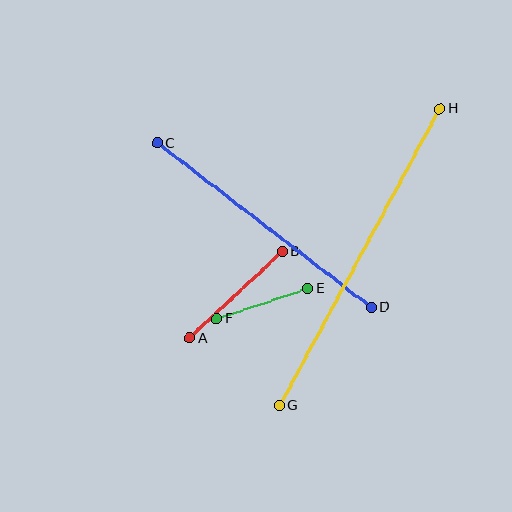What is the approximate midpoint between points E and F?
The midpoint is at approximately (262, 304) pixels.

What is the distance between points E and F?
The distance is approximately 96 pixels.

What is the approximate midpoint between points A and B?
The midpoint is at approximately (236, 295) pixels.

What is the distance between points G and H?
The distance is approximately 337 pixels.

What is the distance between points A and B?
The distance is approximately 127 pixels.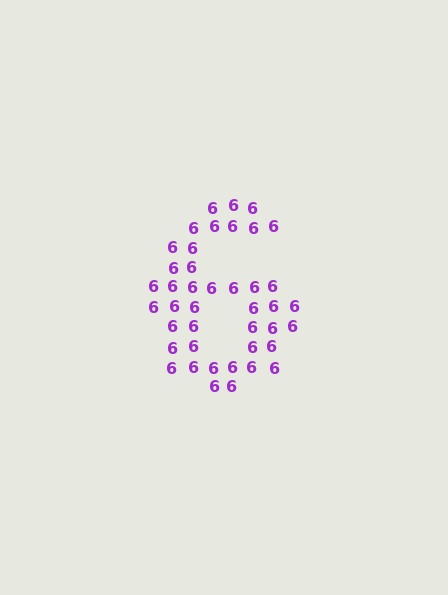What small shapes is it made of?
It is made of small digit 6's.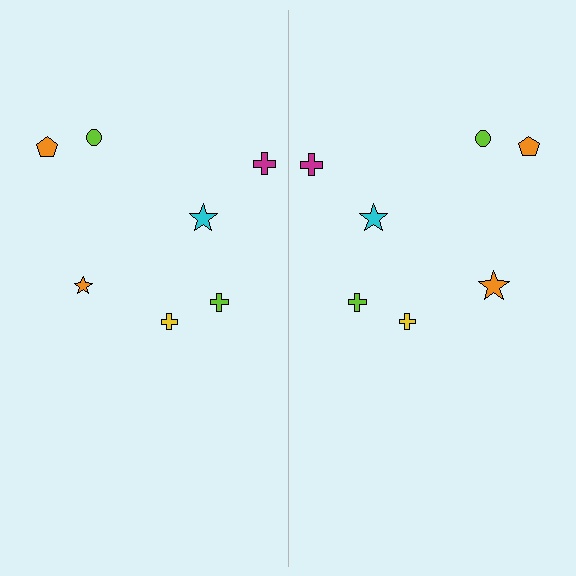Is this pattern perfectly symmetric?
No, the pattern is not perfectly symmetric. The orange star on the right side has a different size than its mirror counterpart.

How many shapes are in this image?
There are 14 shapes in this image.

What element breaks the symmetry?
The orange star on the right side has a different size than its mirror counterpart.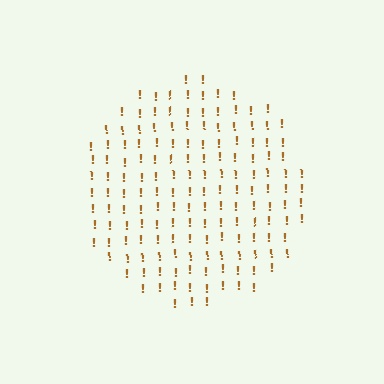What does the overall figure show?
The overall figure shows a circle.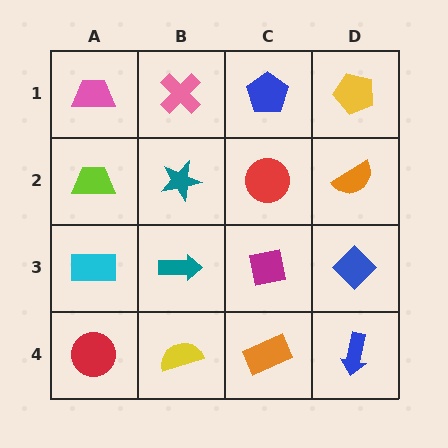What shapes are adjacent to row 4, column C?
A magenta square (row 3, column C), a yellow semicircle (row 4, column B), a blue arrow (row 4, column D).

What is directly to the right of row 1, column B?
A blue pentagon.